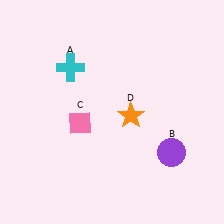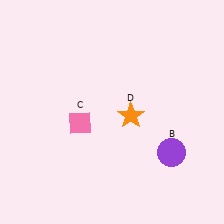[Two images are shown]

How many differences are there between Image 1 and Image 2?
There is 1 difference between the two images.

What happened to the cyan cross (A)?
The cyan cross (A) was removed in Image 2. It was in the top-left area of Image 1.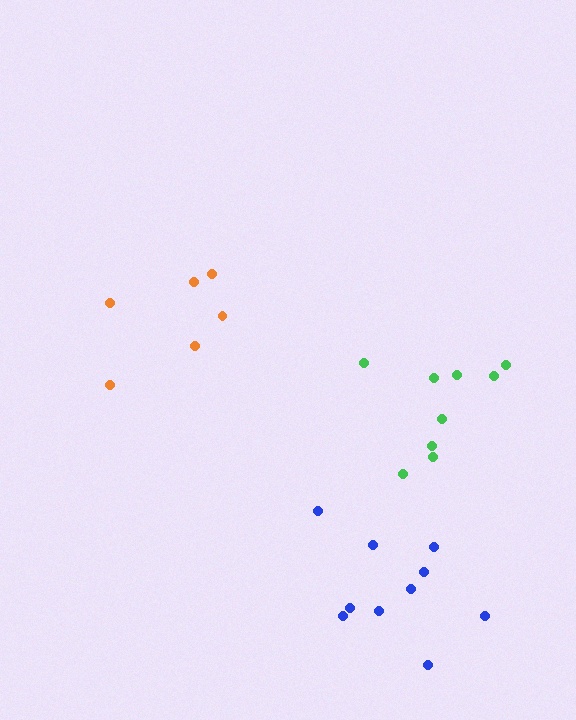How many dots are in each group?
Group 1: 10 dots, Group 2: 6 dots, Group 3: 9 dots (25 total).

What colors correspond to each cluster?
The clusters are colored: blue, orange, green.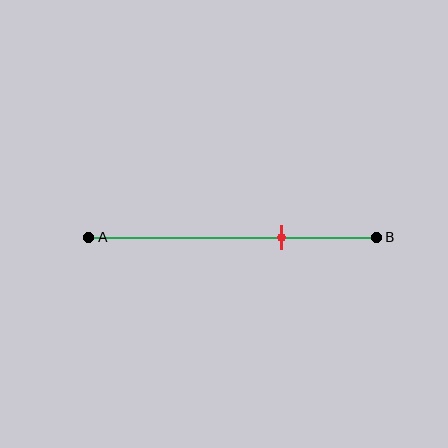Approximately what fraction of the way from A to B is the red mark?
The red mark is approximately 65% of the way from A to B.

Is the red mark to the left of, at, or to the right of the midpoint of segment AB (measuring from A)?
The red mark is to the right of the midpoint of segment AB.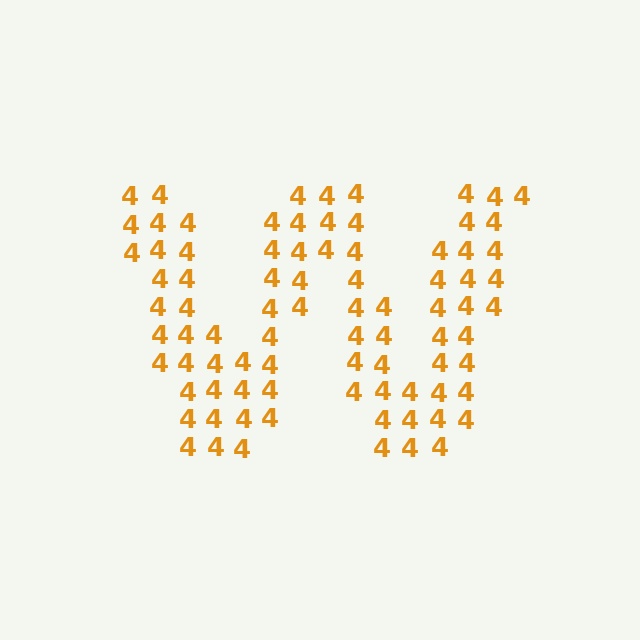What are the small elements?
The small elements are digit 4's.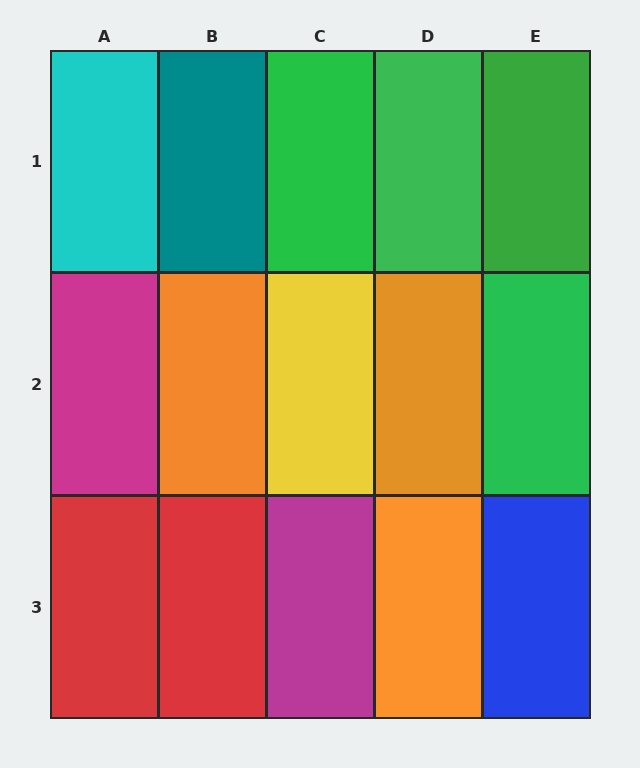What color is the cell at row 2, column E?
Green.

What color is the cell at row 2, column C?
Yellow.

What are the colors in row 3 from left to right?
Red, red, magenta, orange, blue.